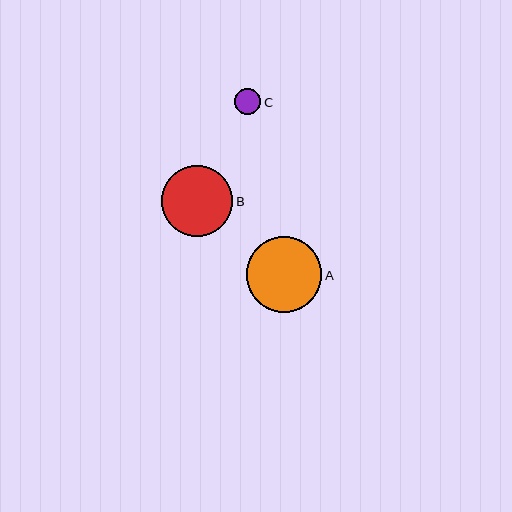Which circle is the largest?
Circle A is the largest with a size of approximately 76 pixels.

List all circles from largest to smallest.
From largest to smallest: A, B, C.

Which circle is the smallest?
Circle C is the smallest with a size of approximately 27 pixels.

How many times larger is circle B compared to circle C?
Circle B is approximately 2.6 times the size of circle C.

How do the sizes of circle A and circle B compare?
Circle A and circle B are approximately the same size.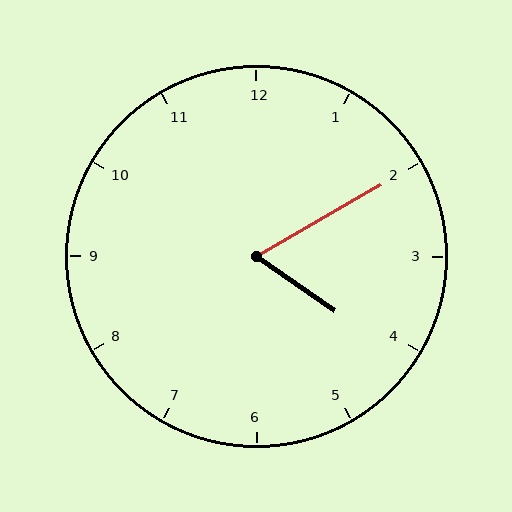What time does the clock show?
4:10.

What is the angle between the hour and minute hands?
Approximately 65 degrees.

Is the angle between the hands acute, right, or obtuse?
It is acute.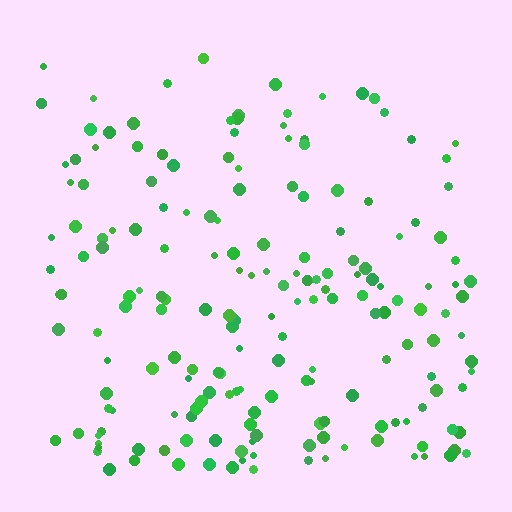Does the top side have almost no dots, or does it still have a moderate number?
Still a moderate number, just noticeably fewer than the bottom.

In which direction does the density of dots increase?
From top to bottom, with the bottom side densest.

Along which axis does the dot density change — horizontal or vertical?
Vertical.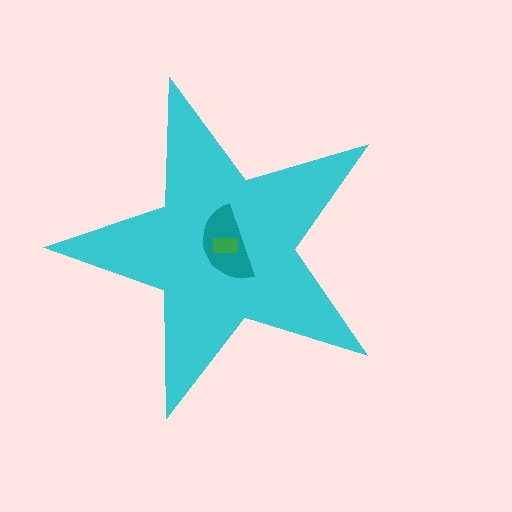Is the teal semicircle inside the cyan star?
Yes.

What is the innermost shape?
The green rectangle.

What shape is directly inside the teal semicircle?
The green rectangle.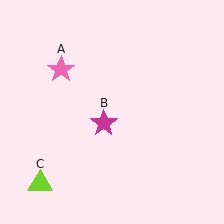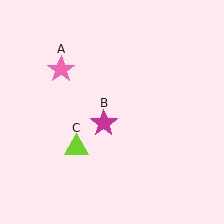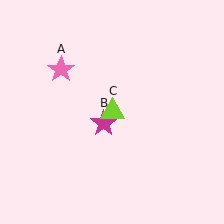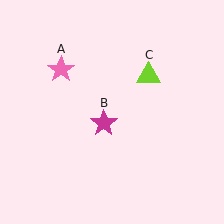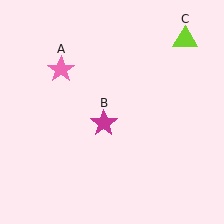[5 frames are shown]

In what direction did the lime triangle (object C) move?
The lime triangle (object C) moved up and to the right.